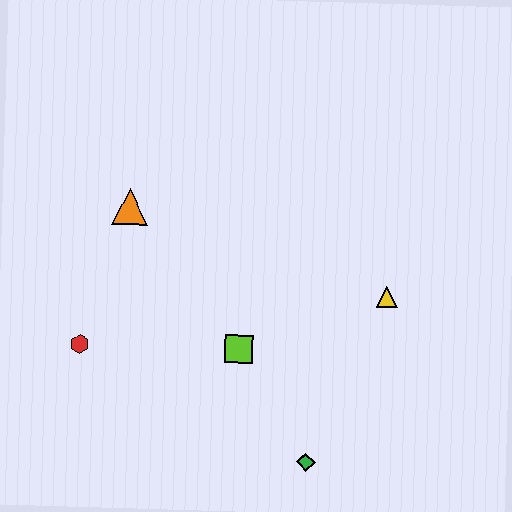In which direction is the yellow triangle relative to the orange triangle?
The yellow triangle is to the right of the orange triangle.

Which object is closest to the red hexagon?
The orange triangle is closest to the red hexagon.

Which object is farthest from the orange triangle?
The green diamond is farthest from the orange triangle.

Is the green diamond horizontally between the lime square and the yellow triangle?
Yes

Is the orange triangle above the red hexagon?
Yes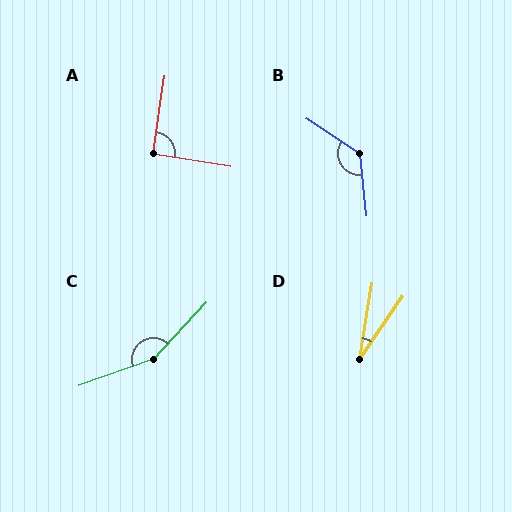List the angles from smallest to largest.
D (25°), A (91°), B (129°), C (152°).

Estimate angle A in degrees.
Approximately 91 degrees.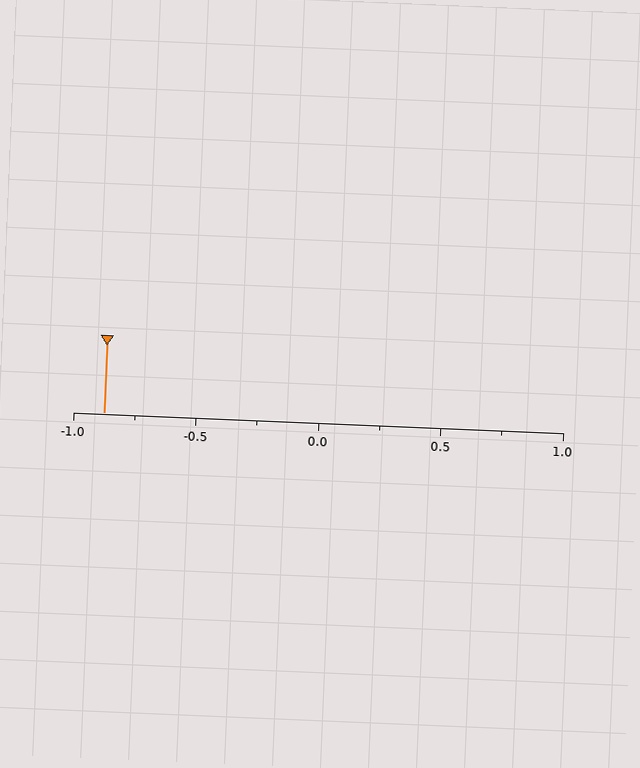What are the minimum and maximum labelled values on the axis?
The axis runs from -1.0 to 1.0.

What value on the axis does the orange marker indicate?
The marker indicates approximately -0.88.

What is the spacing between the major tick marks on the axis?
The major ticks are spaced 0.5 apart.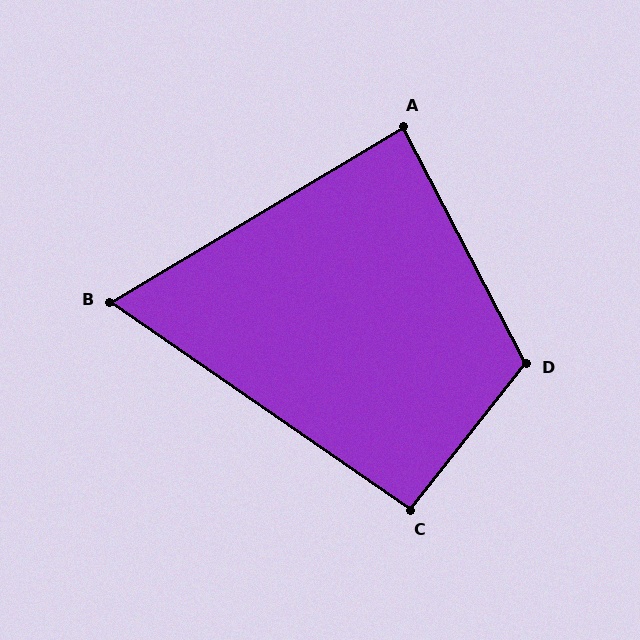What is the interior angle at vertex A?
Approximately 86 degrees (approximately right).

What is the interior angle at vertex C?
Approximately 94 degrees (approximately right).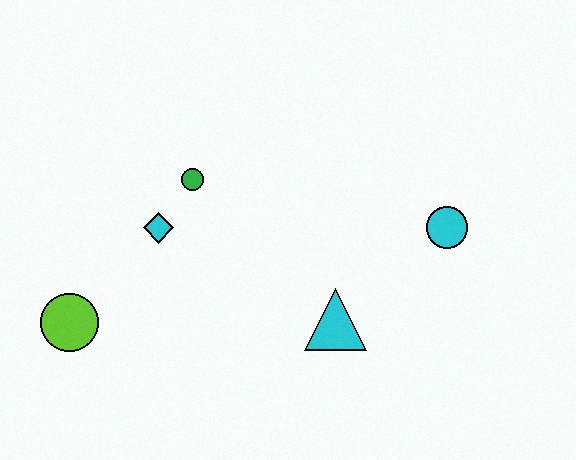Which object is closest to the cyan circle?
The cyan triangle is closest to the cyan circle.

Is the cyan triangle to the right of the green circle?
Yes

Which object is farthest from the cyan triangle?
The lime circle is farthest from the cyan triangle.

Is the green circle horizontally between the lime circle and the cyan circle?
Yes